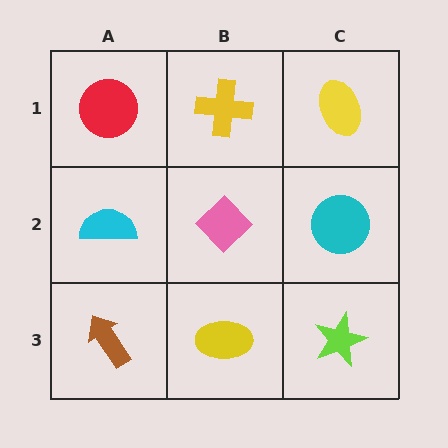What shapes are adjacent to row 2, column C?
A yellow ellipse (row 1, column C), a lime star (row 3, column C), a pink diamond (row 2, column B).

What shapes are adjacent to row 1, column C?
A cyan circle (row 2, column C), a yellow cross (row 1, column B).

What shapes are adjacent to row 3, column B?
A pink diamond (row 2, column B), a brown arrow (row 3, column A), a lime star (row 3, column C).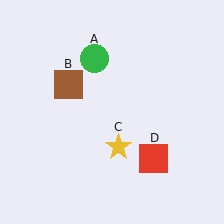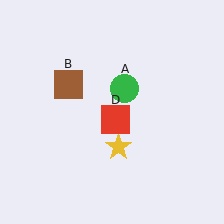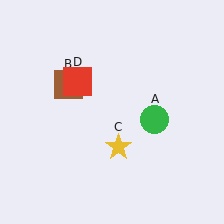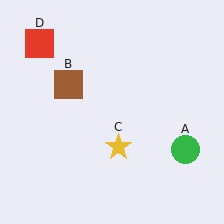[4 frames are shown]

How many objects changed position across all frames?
2 objects changed position: green circle (object A), red square (object D).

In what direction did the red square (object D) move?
The red square (object D) moved up and to the left.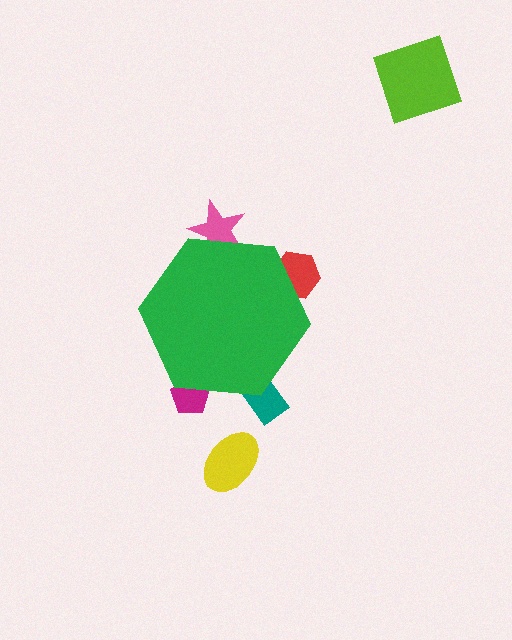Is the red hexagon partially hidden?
Yes, the red hexagon is partially hidden behind the green hexagon.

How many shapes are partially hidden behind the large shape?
4 shapes are partially hidden.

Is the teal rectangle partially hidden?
Yes, the teal rectangle is partially hidden behind the green hexagon.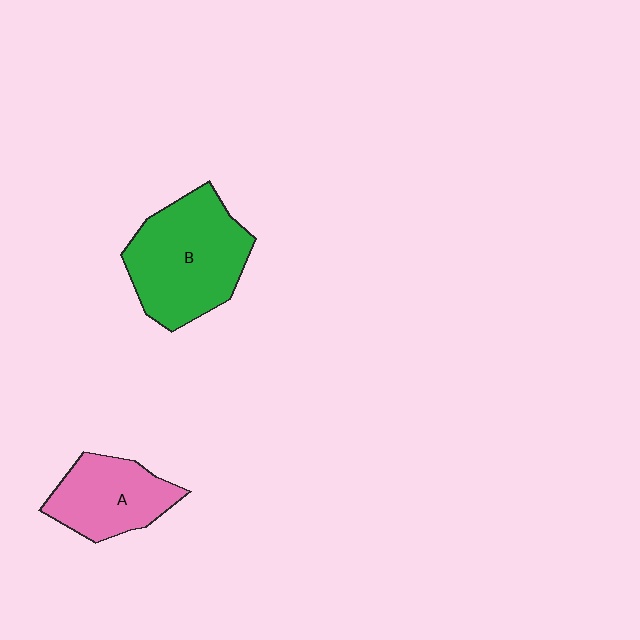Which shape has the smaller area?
Shape A (pink).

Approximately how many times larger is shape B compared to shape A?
Approximately 1.5 times.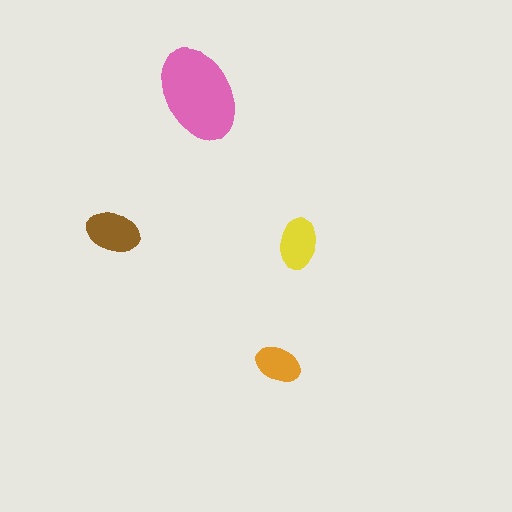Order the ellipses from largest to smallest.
the pink one, the brown one, the yellow one, the orange one.